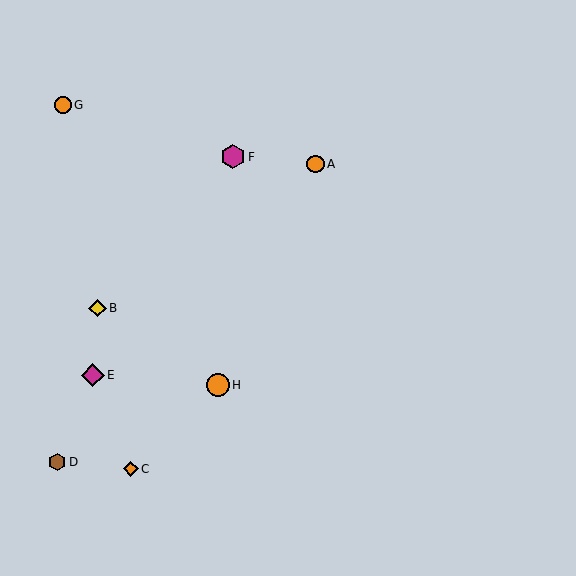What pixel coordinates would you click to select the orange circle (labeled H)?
Click at (218, 385) to select the orange circle H.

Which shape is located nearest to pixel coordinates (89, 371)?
The magenta diamond (labeled E) at (93, 375) is nearest to that location.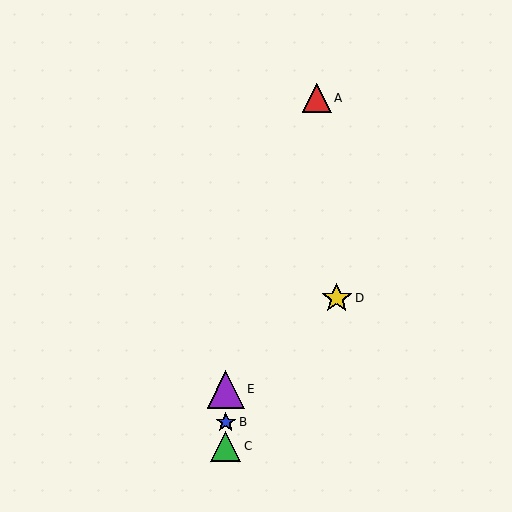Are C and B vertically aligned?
Yes, both are at x≈226.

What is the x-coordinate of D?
Object D is at x≈337.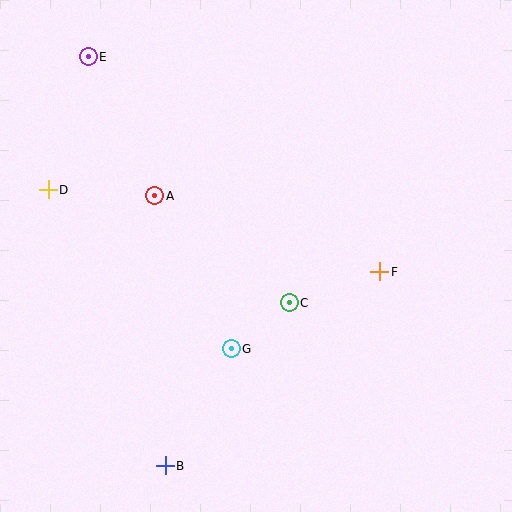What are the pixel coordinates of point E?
Point E is at (88, 57).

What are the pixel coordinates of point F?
Point F is at (380, 272).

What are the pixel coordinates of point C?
Point C is at (289, 303).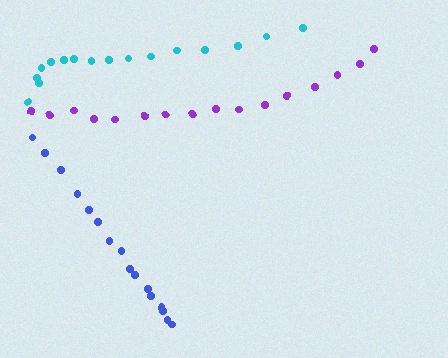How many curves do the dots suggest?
There are 3 distinct paths.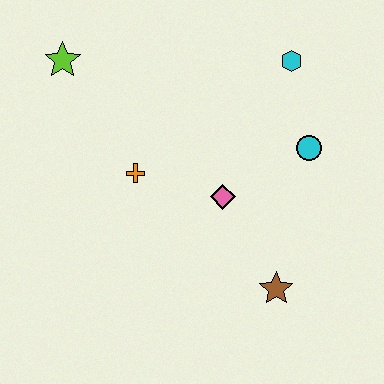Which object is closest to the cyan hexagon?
The cyan circle is closest to the cyan hexagon.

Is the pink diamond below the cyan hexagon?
Yes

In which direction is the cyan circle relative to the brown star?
The cyan circle is above the brown star.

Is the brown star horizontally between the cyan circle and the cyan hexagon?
No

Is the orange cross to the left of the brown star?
Yes